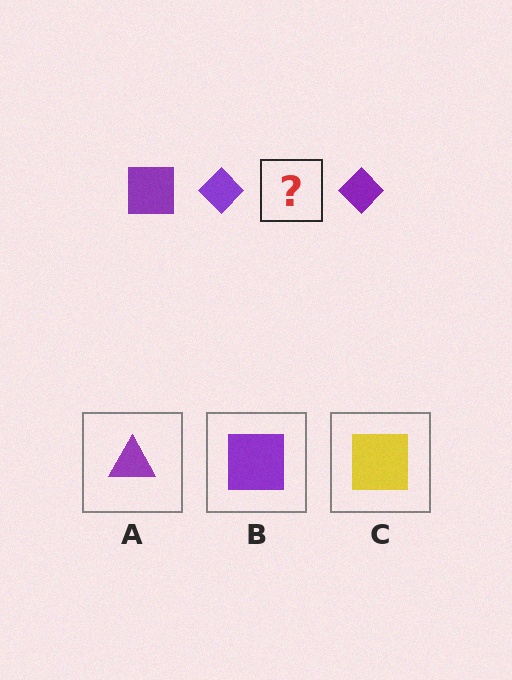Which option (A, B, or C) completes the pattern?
B.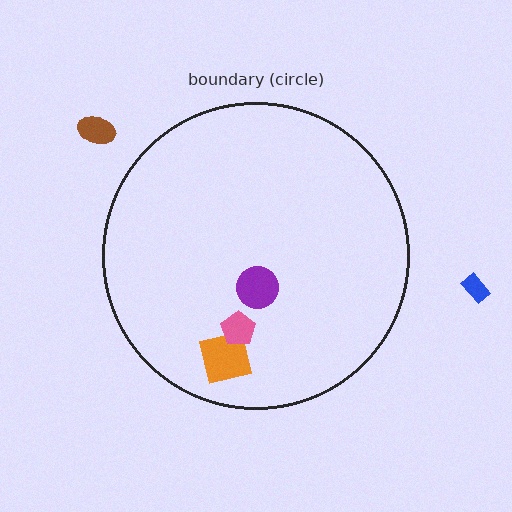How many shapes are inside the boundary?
3 inside, 2 outside.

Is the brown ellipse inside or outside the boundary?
Outside.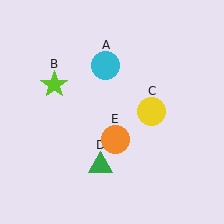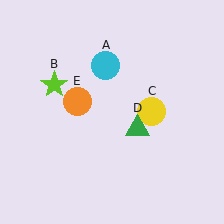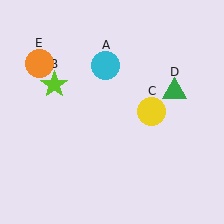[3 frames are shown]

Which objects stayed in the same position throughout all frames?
Cyan circle (object A) and lime star (object B) and yellow circle (object C) remained stationary.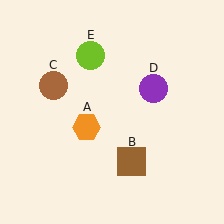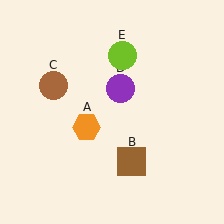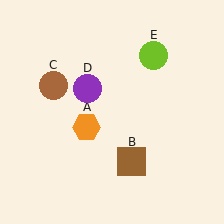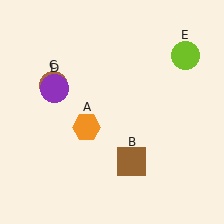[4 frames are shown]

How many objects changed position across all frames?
2 objects changed position: purple circle (object D), lime circle (object E).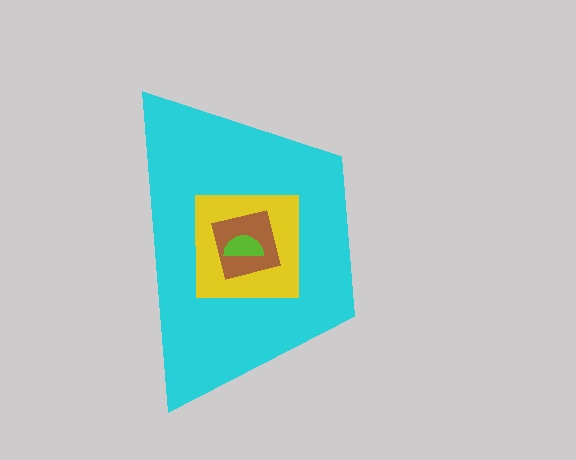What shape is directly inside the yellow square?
The brown square.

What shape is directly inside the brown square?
The lime semicircle.